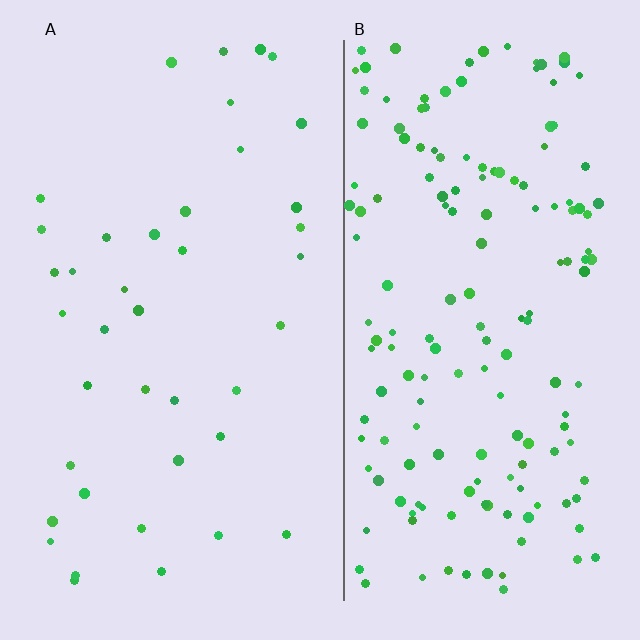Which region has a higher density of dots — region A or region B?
B (the right).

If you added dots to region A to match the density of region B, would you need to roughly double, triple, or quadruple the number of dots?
Approximately quadruple.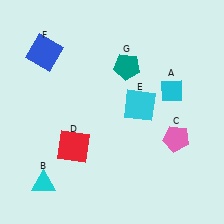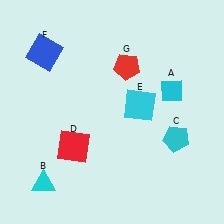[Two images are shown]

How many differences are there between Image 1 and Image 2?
There are 2 differences between the two images.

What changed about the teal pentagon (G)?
In Image 1, G is teal. In Image 2, it changed to red.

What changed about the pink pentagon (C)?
In Image 1, C is pink. In Image 2, it changed to cyan.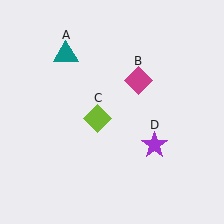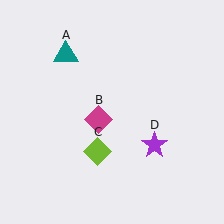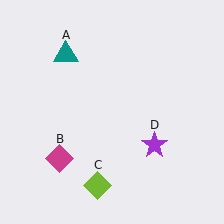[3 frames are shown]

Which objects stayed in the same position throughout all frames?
Teal triangle (object A) and purple star (object D) remained stationary.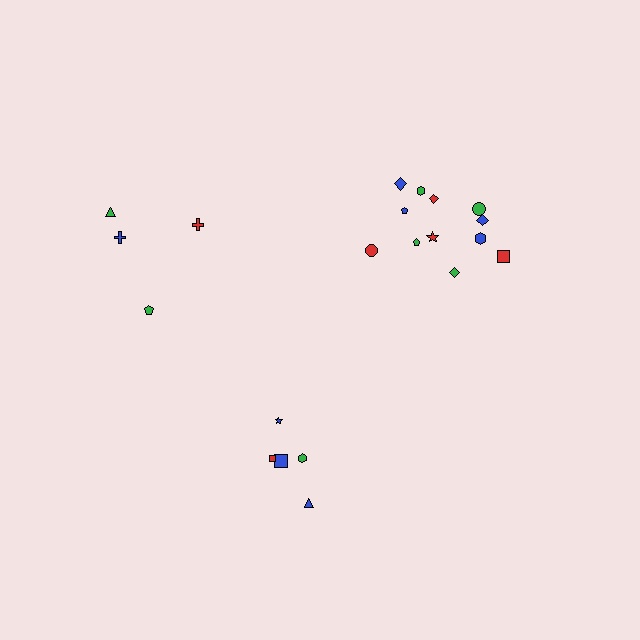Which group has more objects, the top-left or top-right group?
The top-right group.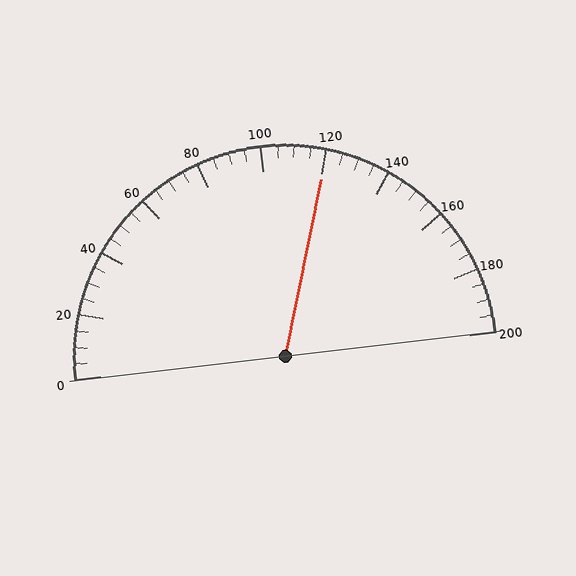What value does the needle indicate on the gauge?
The needle indicates approximately 120.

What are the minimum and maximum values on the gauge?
The gauge ranges from 0 to 200.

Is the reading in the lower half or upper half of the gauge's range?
The reading is in the upper half of the range (0 to 200).